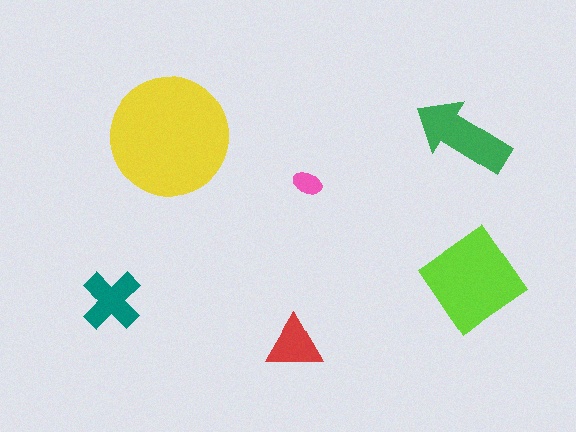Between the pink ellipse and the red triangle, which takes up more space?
The red triangle.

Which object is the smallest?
The pink ellipse.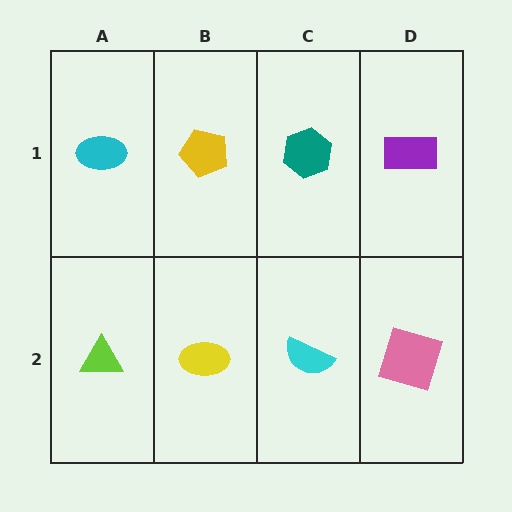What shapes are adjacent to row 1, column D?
A pink square (row 2, column D), a teal hexagon (row 1, column C).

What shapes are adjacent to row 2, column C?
A teal hexagon (row 1, column C), a yellow ellipse (row 2, column B), a pink square (row 2, column D).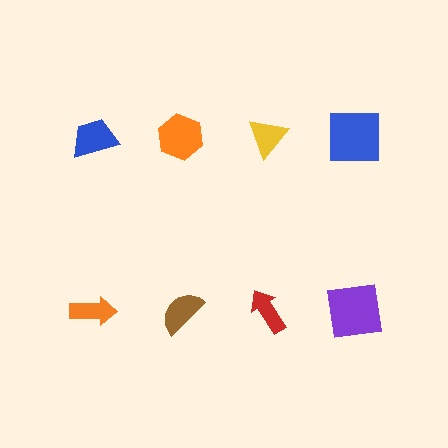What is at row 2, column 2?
A brown semicircle.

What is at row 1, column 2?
An orange hexagon.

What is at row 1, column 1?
A blue trapezoid.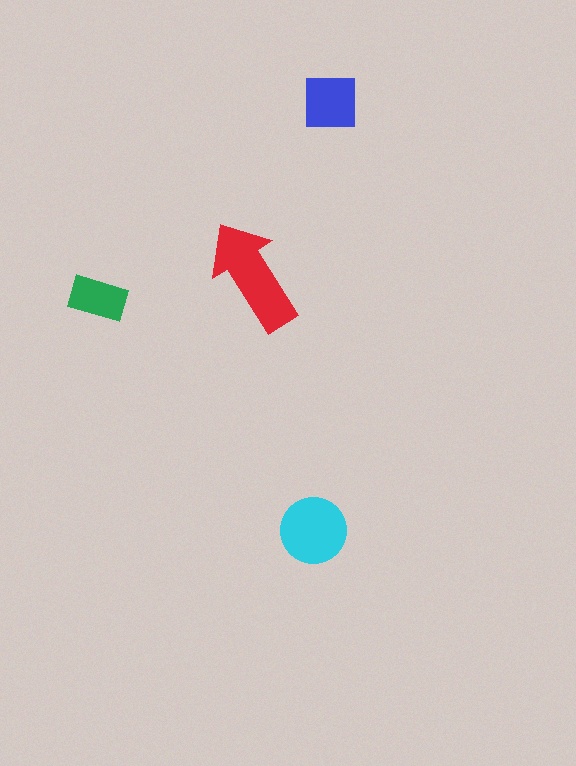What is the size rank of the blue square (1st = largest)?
3rd.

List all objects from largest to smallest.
The red arrow, the cyan circle, the blue square, the green rectangle.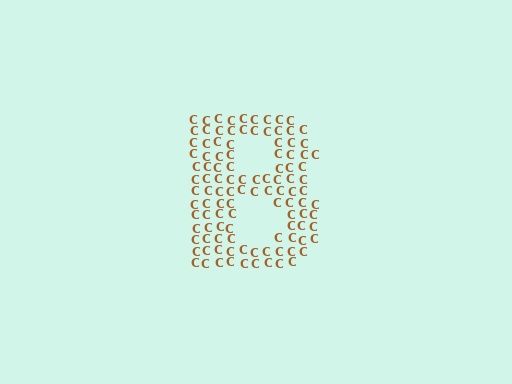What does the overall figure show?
The overall figure shows the letter B.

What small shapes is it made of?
It is made of small letter C's.